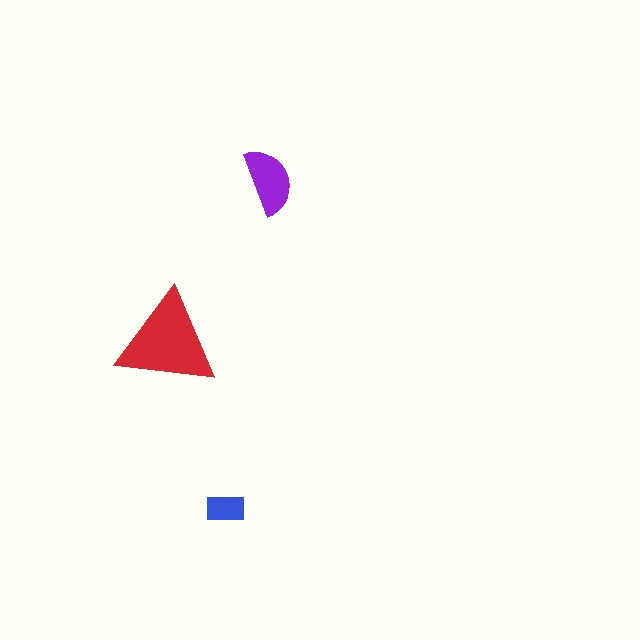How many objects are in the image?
There are 3 objects in the image.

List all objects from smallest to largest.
The blue rectangle, the purple semicircle, the red triangle.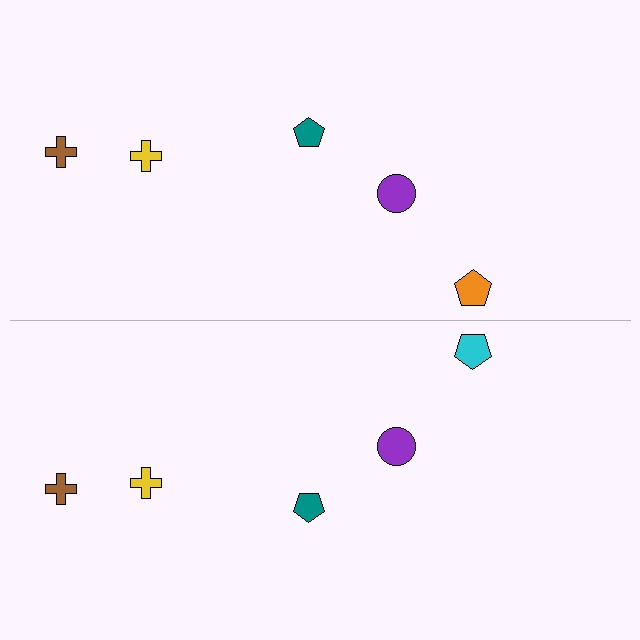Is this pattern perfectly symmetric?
No, the pattern is not perfectly symmetric. The cyan pentagon on the bottom side breaks the symmetry — its mirror counterpart is orange.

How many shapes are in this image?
There are 10 shapes in this image.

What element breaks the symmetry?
The cyan pentagon on the bottom side breaks the symmetry — its mirror counterpart is orange.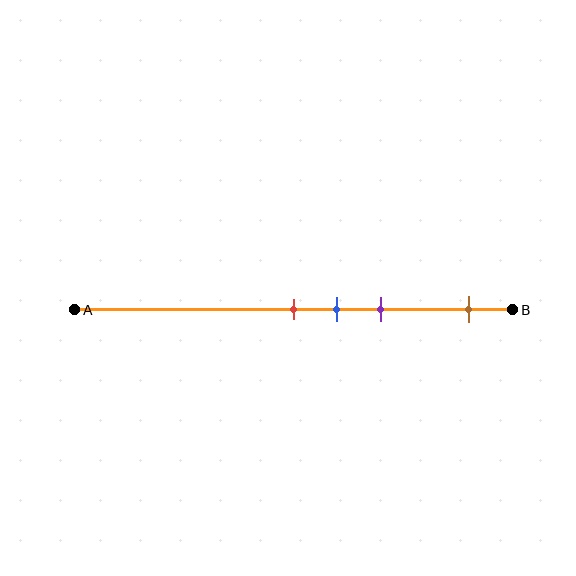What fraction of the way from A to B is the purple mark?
The purple mark is approximately 70% (0.7) of the way from A to B.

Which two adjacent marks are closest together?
The red and blue marks are the closest adjacent pair.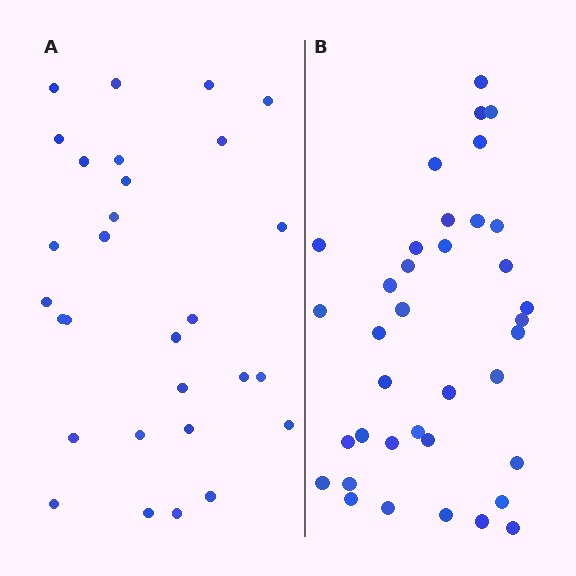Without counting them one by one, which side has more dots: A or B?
Region B (the right region) has more dots.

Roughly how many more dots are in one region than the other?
Region B has roughly 8 or so more dots than region A.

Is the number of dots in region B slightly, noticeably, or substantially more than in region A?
Region B has noticeably more, but not dramatically so. The ratio is roughly 1.3 to 1.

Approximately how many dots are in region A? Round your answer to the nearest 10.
About 30 dots. (The exact count is 29, which rounds to 30.)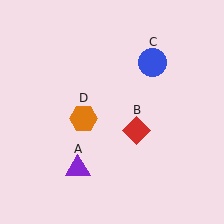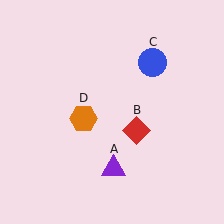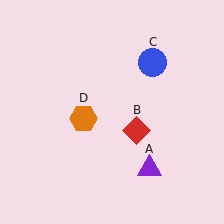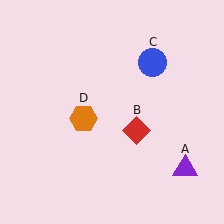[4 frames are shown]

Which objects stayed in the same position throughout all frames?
Red diamond (object B) and blue circle (object C) and orange hexagon (object D) remained stationary.